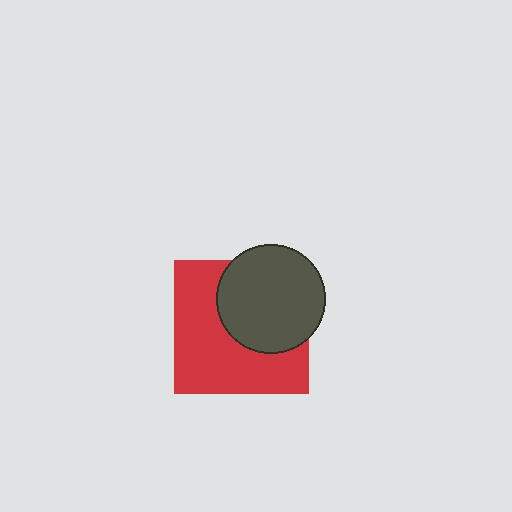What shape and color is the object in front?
The object in front is a dark gray circle.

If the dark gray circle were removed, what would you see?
You would see the complete red square.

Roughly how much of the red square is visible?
About half of it is visible (roughly 57%).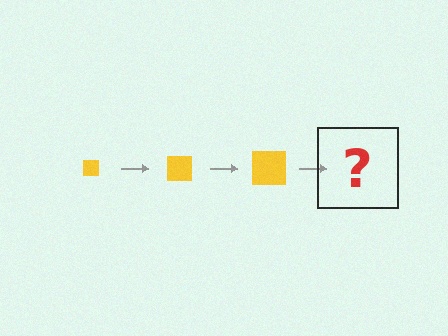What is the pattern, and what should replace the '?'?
The pattern is that the square gets progressively larger each step. The '?' should be a yellow square, larger than the previous one.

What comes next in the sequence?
The next element should be a yellow square, larger than the previous one.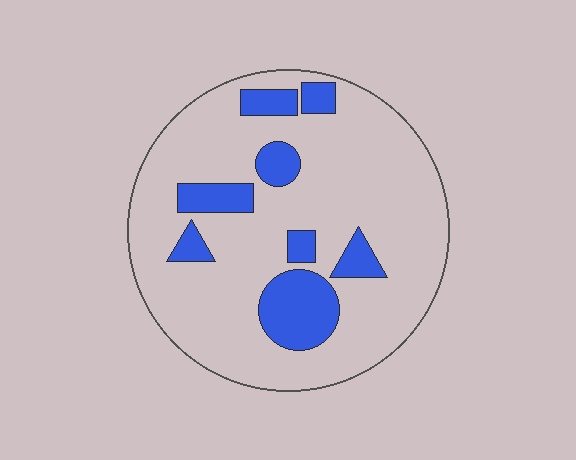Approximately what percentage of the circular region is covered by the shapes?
Approximately 20%.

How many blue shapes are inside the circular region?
8.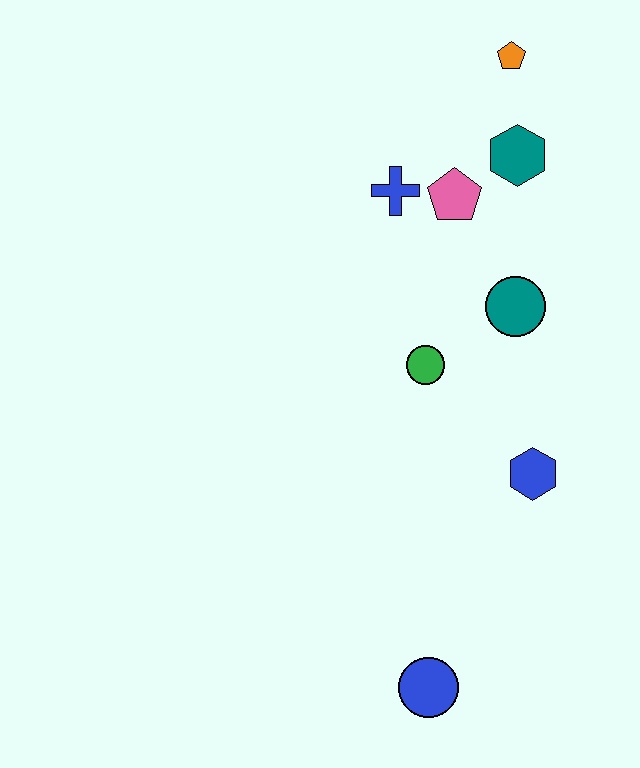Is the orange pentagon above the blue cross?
Yes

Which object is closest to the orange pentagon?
The teal hexagon is closest to the orange pentagon.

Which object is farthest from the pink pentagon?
The blue circle is farthest from the pink pentagon.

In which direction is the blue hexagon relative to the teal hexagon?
The blue hexagon is below the teal hexagon.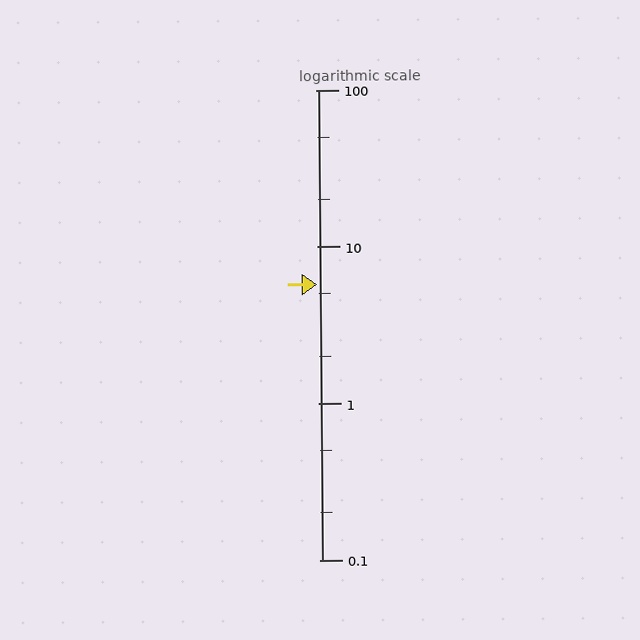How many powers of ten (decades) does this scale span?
The scale spans 3 decades, from 0.1 to 100.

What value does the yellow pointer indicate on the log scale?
The pointer indicates approximately 5.7.